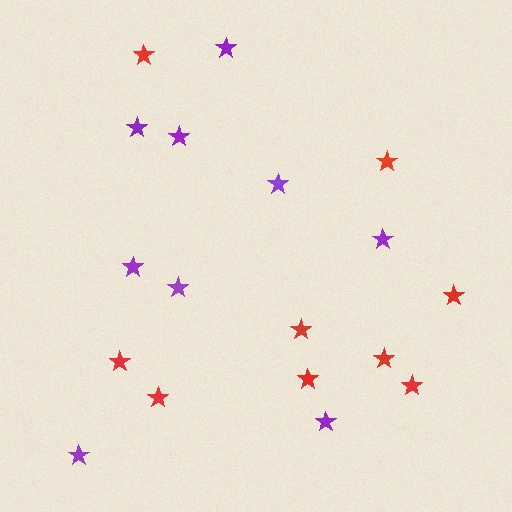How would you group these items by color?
There are 2 groups: one group of purple stars (9) and one group of red stars (9).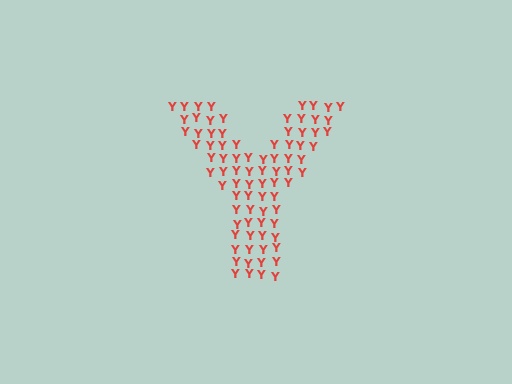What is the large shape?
The large shape is the letter Y.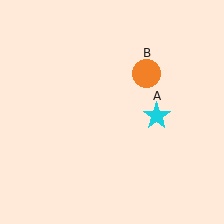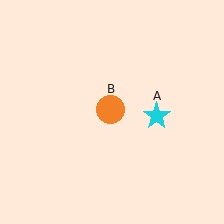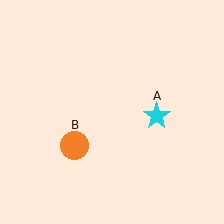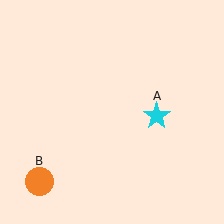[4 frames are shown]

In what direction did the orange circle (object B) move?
The orange circle (object B) moved down and to the left.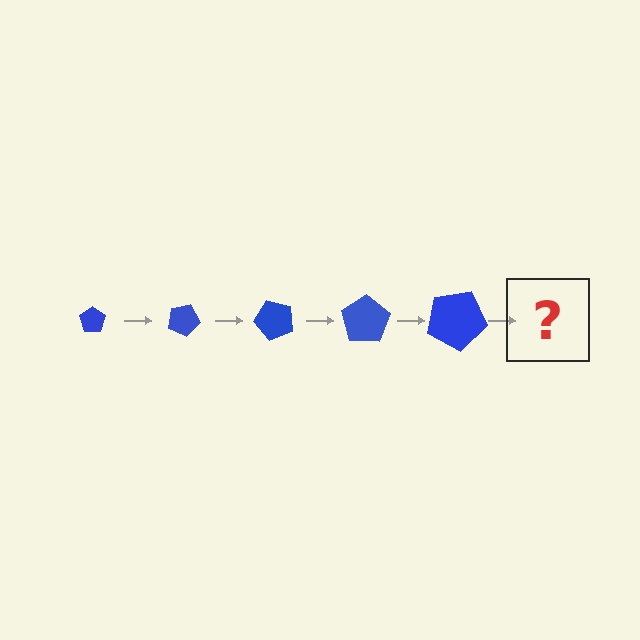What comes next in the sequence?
The next element should be a pentagon, larger than the previous one and rotated 125 degrees from the start.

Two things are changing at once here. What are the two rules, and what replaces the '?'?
The two rules are that the pentagon grows larger each step and it rotates 25 degrees each step. The '?' should be a pentagon, larger than the previous one and rotated 125 degrees from the start.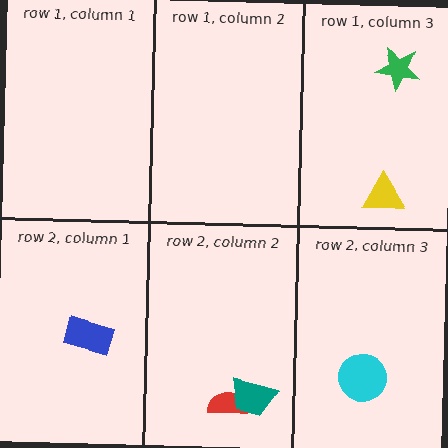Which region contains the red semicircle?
The row 2, column 2 region.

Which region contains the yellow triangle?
The row 1, column 3 region.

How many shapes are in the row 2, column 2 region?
2.